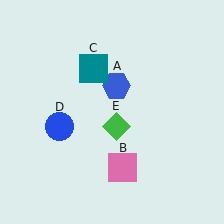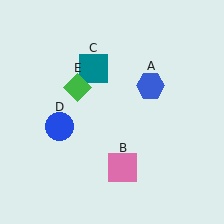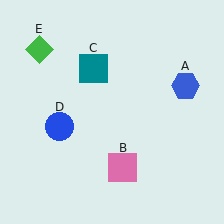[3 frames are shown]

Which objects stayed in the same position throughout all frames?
Pink square (object B) and teal square (object C) and blue circle (object D) remained stationary.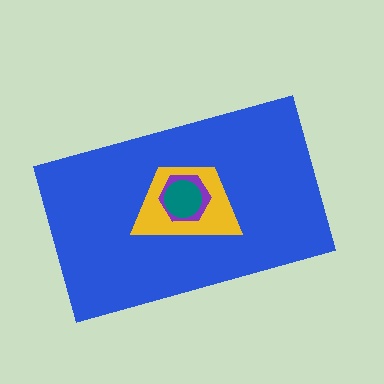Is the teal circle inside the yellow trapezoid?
Yes.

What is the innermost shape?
The teal circle.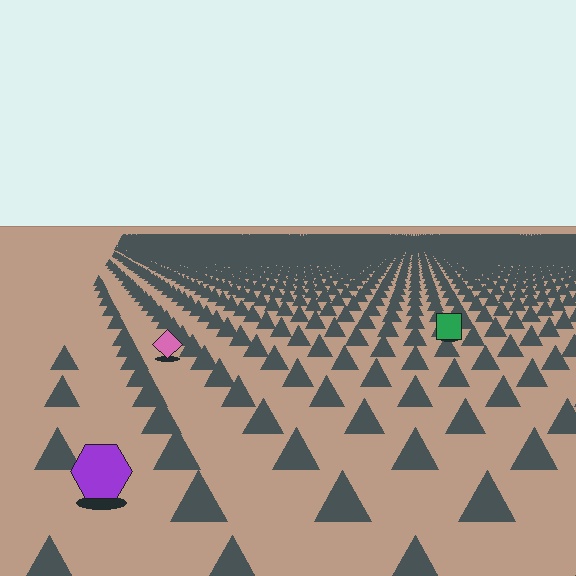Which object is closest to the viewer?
The purple hexagon is closest. The texture marks near it are larger and more spread out.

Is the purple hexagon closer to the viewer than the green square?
Yes. The purple hexagon is closer — you can tell from the texture gradient: the ground texture is coarser near it.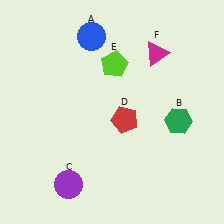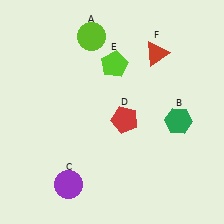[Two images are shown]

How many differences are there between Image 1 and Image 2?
There are 2 differences between the two images.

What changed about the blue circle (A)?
In Image 1, A is blue. In Image 2, it changed to lime.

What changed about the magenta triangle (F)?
In Image 1, F is magenta. In Image 2, it changed to red.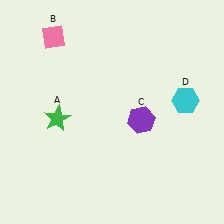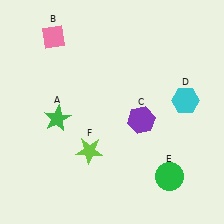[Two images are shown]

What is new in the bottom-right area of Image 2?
A green circle (E) was added in the bottom-right area of Image 2.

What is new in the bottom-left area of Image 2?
A lime star (F) was added in the bottom-left area of Image 2.